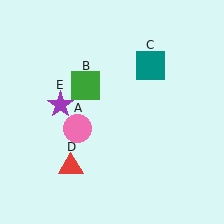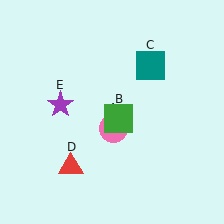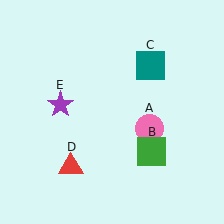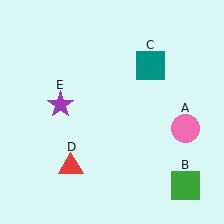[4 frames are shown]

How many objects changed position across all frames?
2 objects changed position: pink circle (object A), green square (object B).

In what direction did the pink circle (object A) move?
The pink circle (object A) moved right.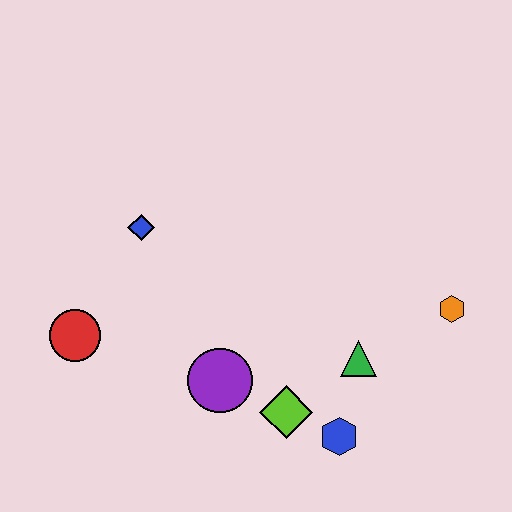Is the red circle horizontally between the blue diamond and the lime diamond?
No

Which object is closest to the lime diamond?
The blue hexagon is closest to the lime diamond.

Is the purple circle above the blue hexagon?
Yes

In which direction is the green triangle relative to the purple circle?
The green triangle is to the right of the purple circle.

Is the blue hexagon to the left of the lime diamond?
No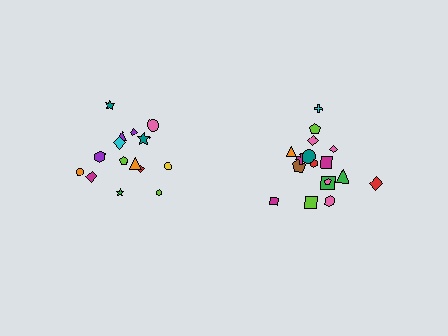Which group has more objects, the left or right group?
The right group.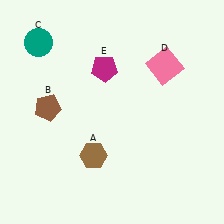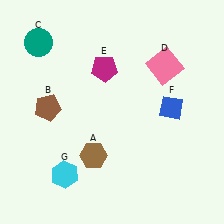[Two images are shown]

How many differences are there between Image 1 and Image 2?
There are 2 differences between the two images.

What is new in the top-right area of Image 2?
A blue diamond (F) was added in the top-right area of Image 2.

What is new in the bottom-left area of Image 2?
A cyan hexagon (G) was added in the bottom-left area of Image 2.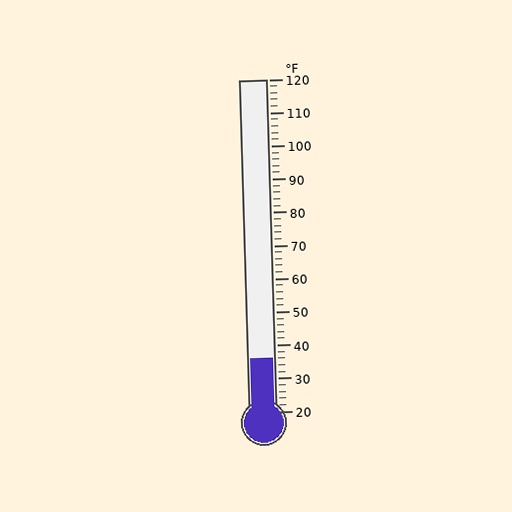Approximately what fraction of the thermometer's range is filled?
The thermometer is filled to approximately 15% of its range.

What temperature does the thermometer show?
The thermometer shows approximately 36°F.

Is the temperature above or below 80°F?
The temperature is below 80°F.